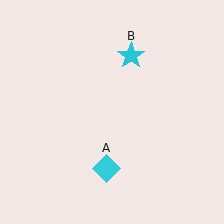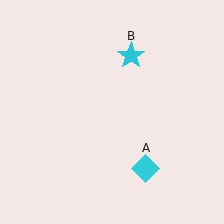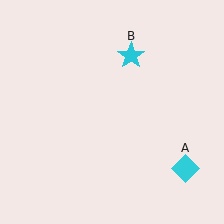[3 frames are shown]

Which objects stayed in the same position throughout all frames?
Cyan star (object B) remained stationary.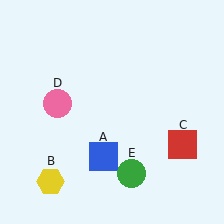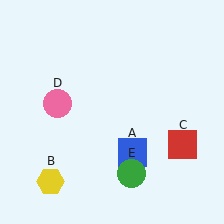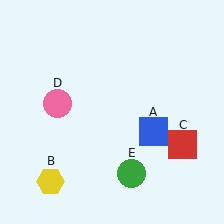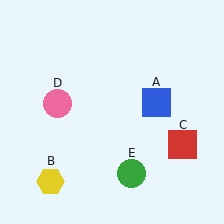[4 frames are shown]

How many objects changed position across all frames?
1 object changed position: blue square (object A).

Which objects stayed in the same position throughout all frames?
Yellow hexagon (object B) and red square (object C) and pink circle (object D) and green circle (object E) remained stationary.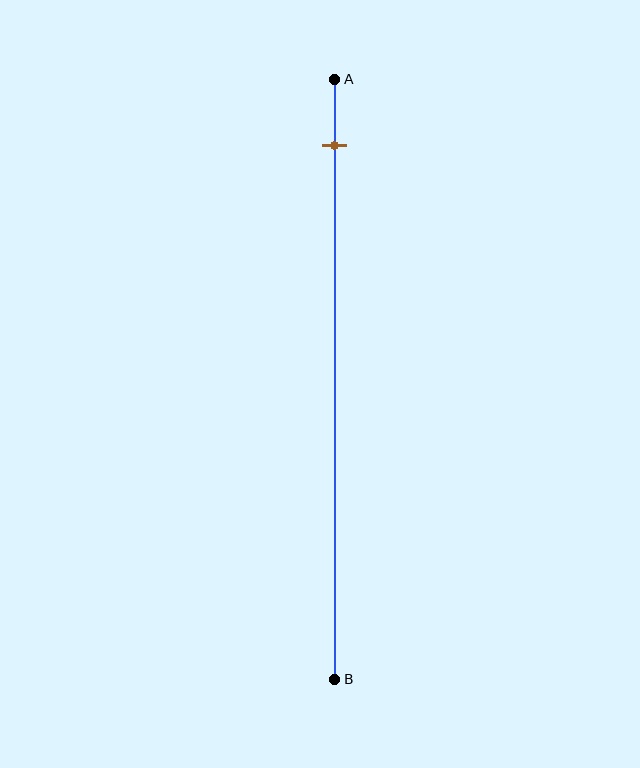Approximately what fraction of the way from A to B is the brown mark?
The brown mark is approximately 10% of the way from A to B.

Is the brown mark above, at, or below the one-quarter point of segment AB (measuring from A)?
The brown mark is above the one-quarter point of segment AB.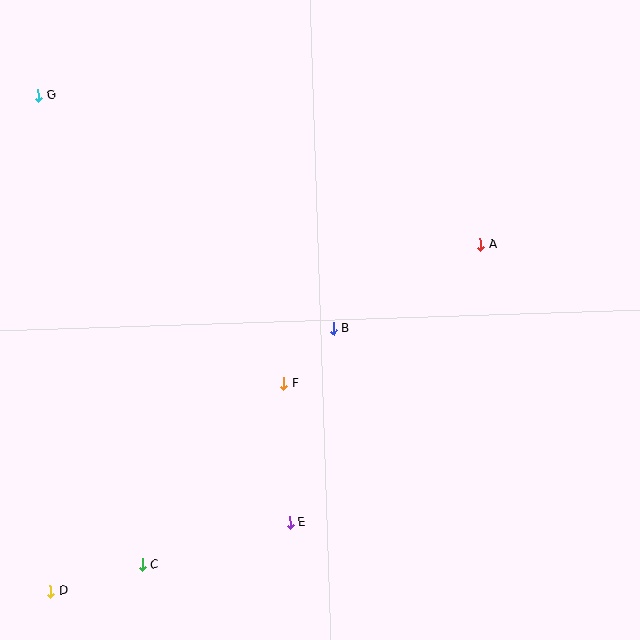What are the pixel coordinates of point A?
Point A is at (480, 244).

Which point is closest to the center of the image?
Point B at (334, 328) is closest to the center.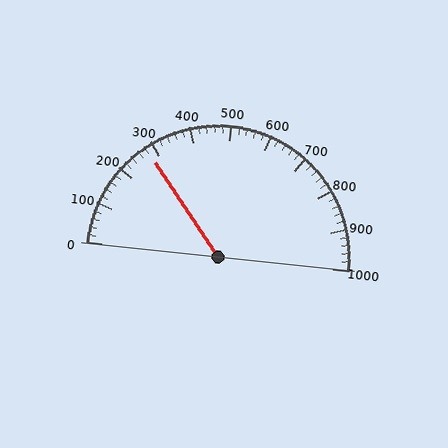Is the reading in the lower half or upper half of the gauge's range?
The reading is in the lower half of the range (0 to 1000).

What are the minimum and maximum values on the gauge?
The gauge ranges from 0 to 1000.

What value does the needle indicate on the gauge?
The needle indicates approximately 280.